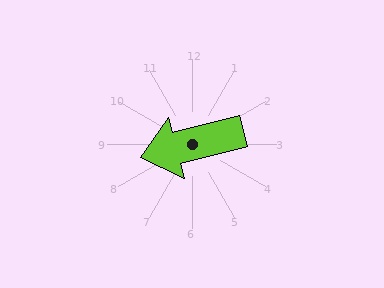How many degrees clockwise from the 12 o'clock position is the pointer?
Approximately 255 degrees.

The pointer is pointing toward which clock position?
Roughly 9 o'clock.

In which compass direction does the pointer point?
West.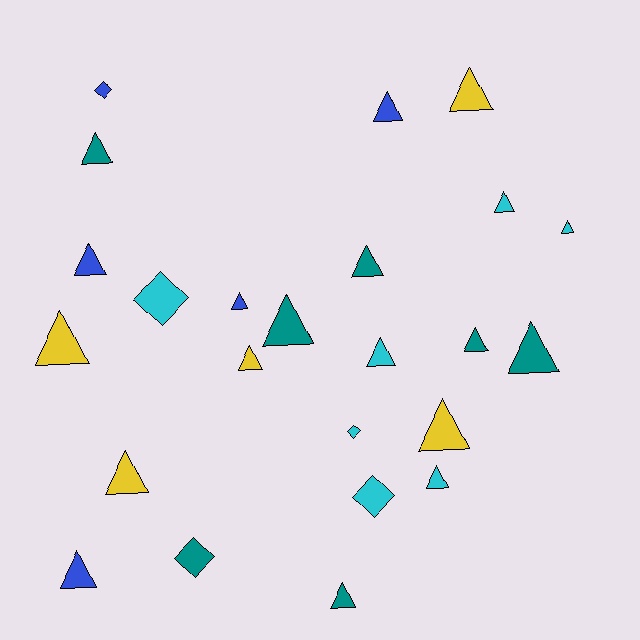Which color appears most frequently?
Teal, with 7 objects.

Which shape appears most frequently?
Triangle, with 19 objects.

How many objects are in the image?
There are 24 objects.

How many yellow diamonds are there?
There are no yellow diamonds.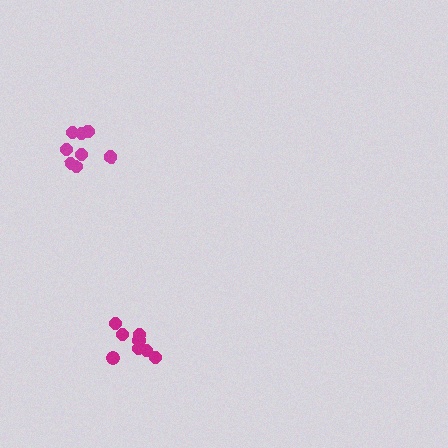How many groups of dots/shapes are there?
There are 2 groups.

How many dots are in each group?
Group 1: 8 dots, Group 2: 8 dots (16 total).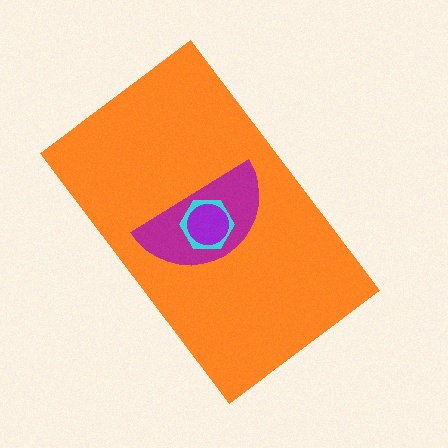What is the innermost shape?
The purple circle.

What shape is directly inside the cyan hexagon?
The purple circle.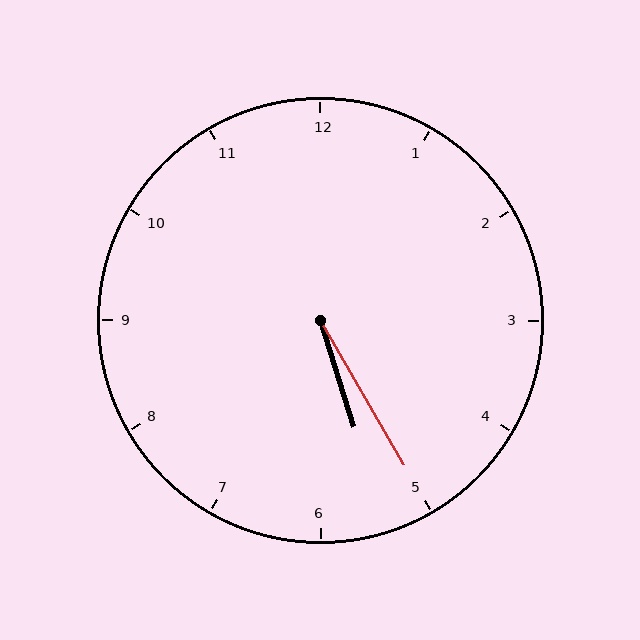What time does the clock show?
5:25.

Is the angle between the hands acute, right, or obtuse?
It is acute.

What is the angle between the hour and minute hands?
Approximately 12 degrees.